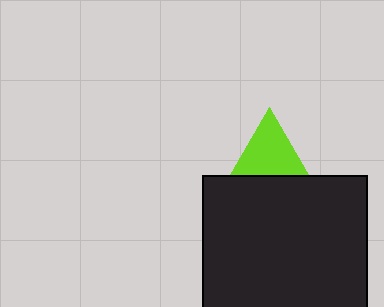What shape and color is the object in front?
The object in front is a black rectangle.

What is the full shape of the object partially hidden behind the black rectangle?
The partially hidden object is a lime triangle.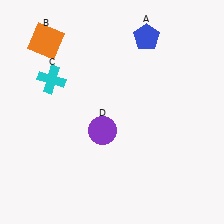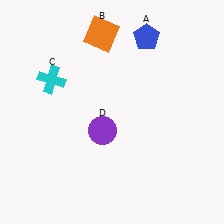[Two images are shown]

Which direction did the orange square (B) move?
The orange square (B) moved right.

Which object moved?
The orange square (B) moved right.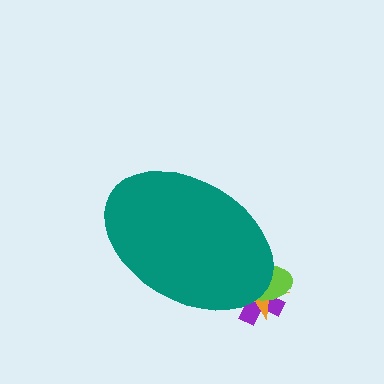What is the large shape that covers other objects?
A teal ellipse.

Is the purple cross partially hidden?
Yes, the purple cross is partially hidden behind the teal ellipse.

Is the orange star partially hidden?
Yes, the orange star is partially hidden behind the teal ellipse.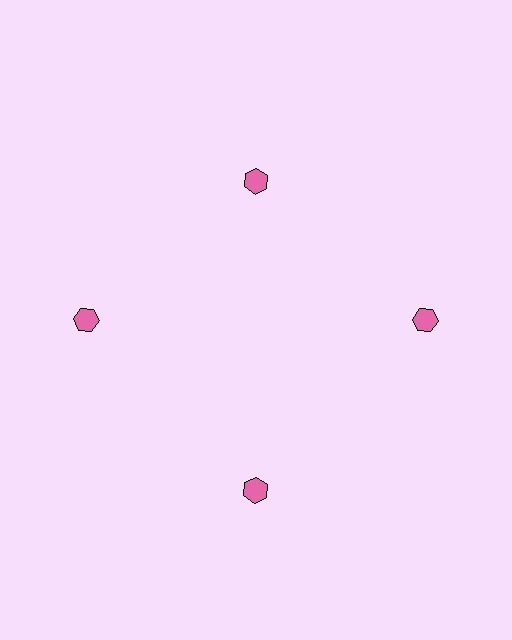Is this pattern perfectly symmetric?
No. The 4 pink hexagons are arranged in a ring, but one element near the 12 o'clock position is pulled inward toward the center, breaking the 4-fold rotational symmetry.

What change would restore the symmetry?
The symmetry would be restored by moving it outward, back onto the ring so that all 4 hexagons sit at equal angles and equal distance from the center.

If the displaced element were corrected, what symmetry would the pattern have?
It would have 4-fold rotational symmetry — the pattern would map onto itself every 90 degrees.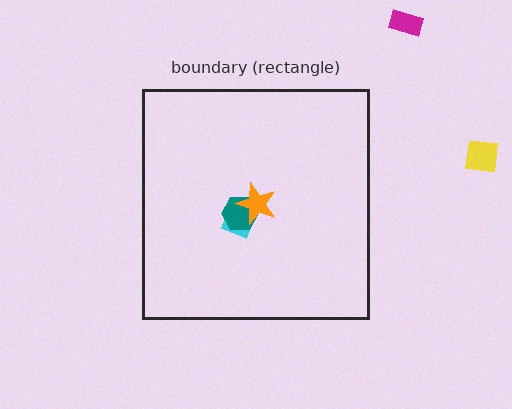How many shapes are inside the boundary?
3 inside, 2 outside.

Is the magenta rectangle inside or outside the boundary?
Outside.